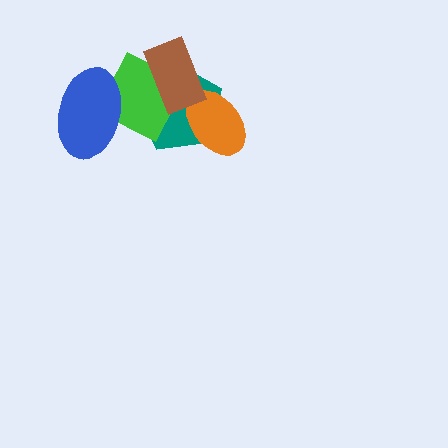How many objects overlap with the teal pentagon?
3 objects overlap with the teal pentagon.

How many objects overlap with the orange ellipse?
2 objects overlap with the orange ellipse.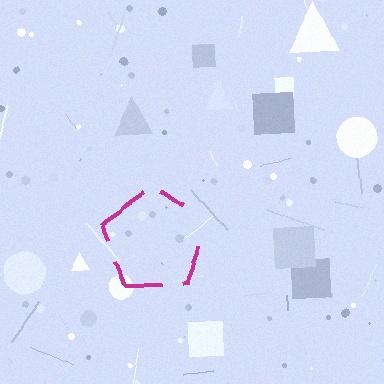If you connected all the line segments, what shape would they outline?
They would outline a pentagon.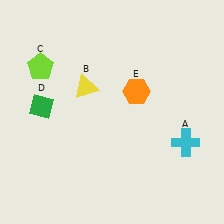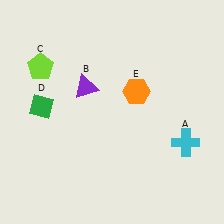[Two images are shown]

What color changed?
The triangle (B) changed from yellow in Image 1 to purple in Image 2.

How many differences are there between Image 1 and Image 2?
There is 1 difference between the two images.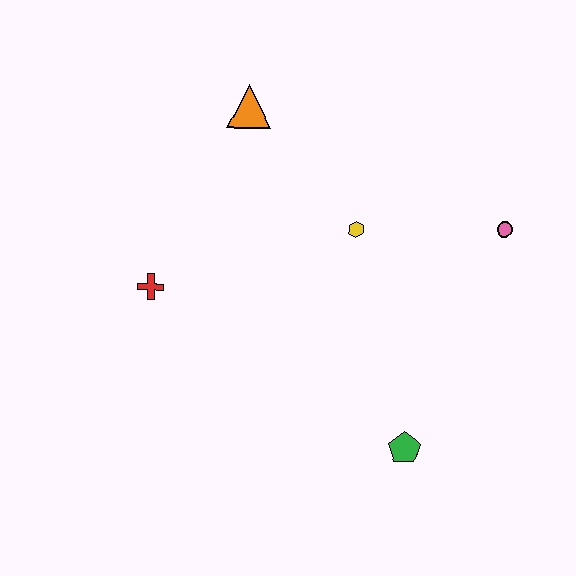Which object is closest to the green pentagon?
The yellow hexagon is closest to the green pentagon.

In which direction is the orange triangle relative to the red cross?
The orange triangle is above the red cross.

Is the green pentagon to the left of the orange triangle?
No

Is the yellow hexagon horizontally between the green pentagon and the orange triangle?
Yes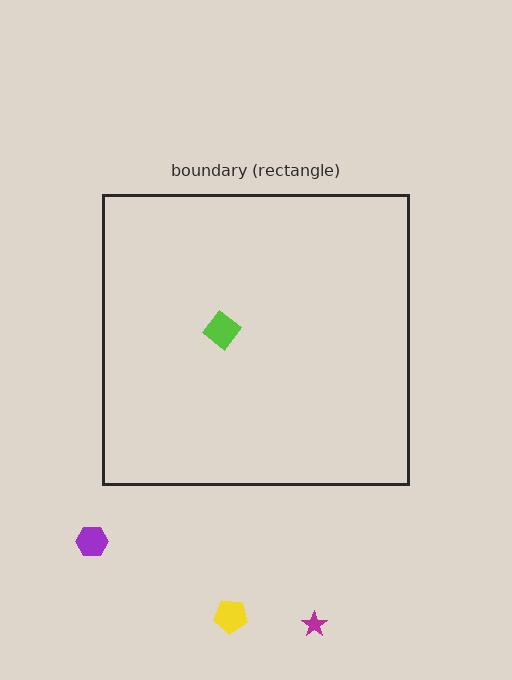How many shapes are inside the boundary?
1 inside, 3 outside.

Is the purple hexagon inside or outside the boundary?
Outside.